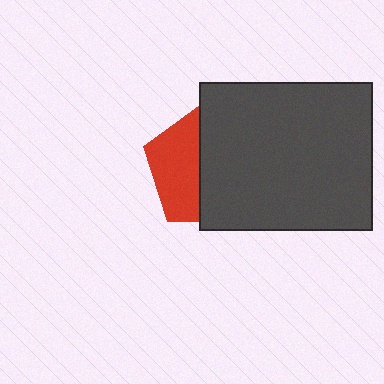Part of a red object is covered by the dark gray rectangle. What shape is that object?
It is a pentagon.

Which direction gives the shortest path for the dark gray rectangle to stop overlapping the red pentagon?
Moving right gives the shortest separation.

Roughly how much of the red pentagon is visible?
A small part of it is visible (roughly 42%).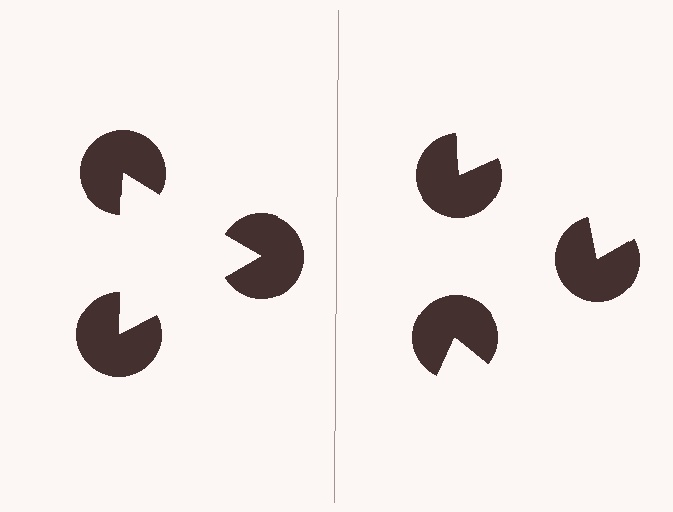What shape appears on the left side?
An illusory triangle.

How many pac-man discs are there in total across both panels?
6 — 3 on each side.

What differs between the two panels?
The pac-man discs are positioned identically on both sides; only the wedge orientations differ. On the left they align to a triangle; on the right they are misaligned.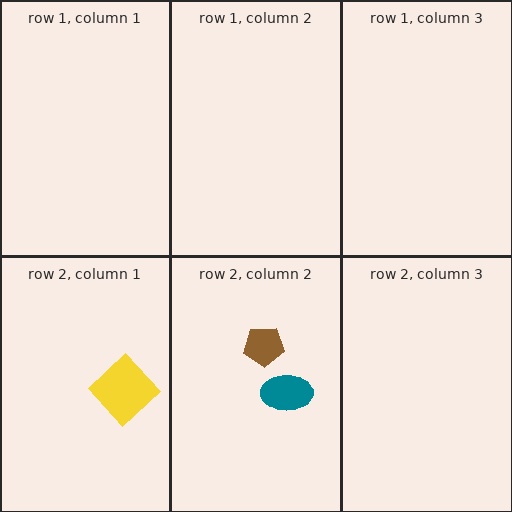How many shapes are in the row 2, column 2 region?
2.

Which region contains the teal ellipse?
The row 2, column 2 region.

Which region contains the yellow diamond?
The row 2, column 1 region.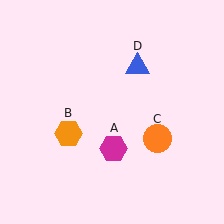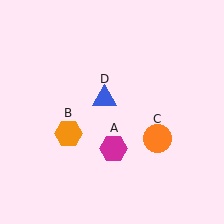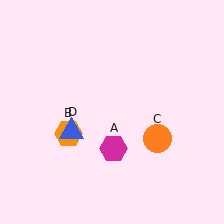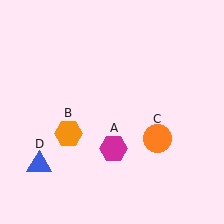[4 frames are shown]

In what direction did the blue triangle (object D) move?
The blue triangle (object D) moved down and to the left.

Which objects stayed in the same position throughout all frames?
Magenta hexagon (object A) and orange hexagon (object B) and orange circle (object C) remained stationary.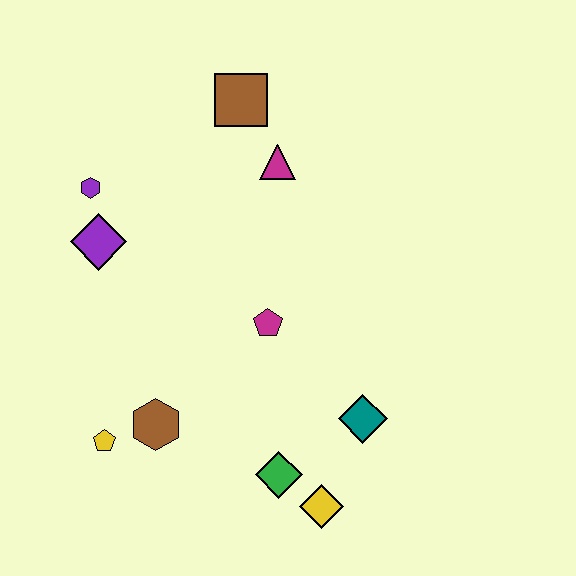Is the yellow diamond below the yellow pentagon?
Yes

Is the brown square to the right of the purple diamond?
Yes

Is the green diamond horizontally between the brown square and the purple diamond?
No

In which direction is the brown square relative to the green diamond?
The brown square is above the green diamond.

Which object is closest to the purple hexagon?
The purple diamond is closest to the purple hexagon.